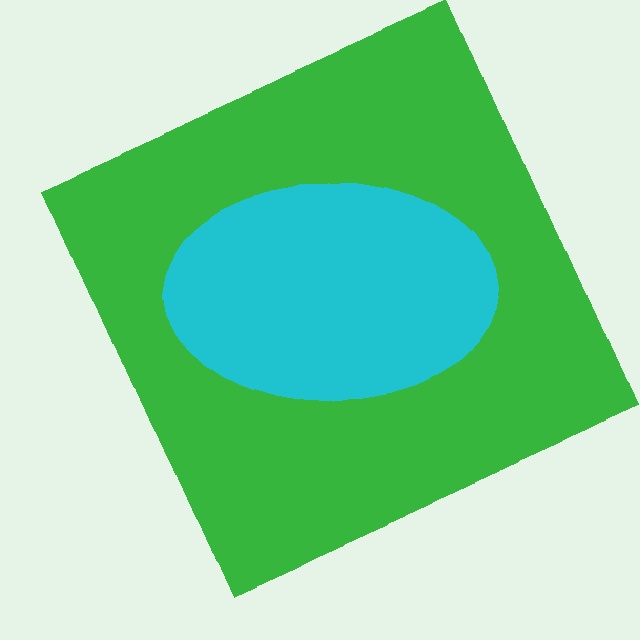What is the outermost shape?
The green square.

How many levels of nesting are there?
2.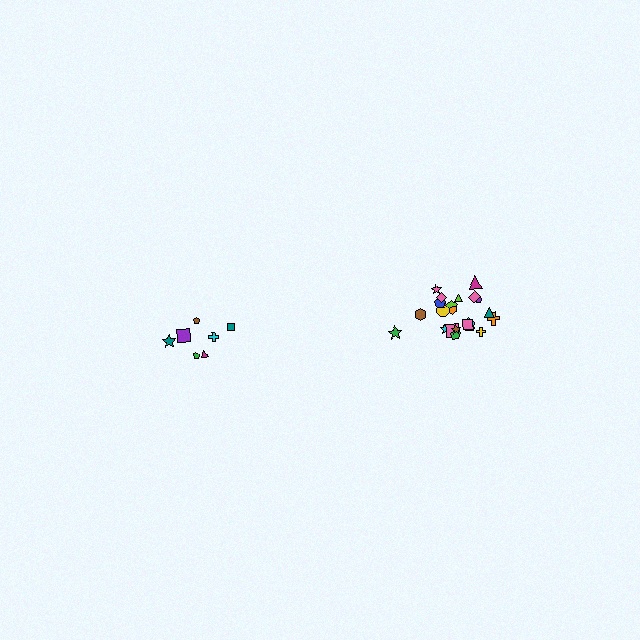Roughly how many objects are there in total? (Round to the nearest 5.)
Roughly 30 objects in total.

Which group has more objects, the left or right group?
The right group.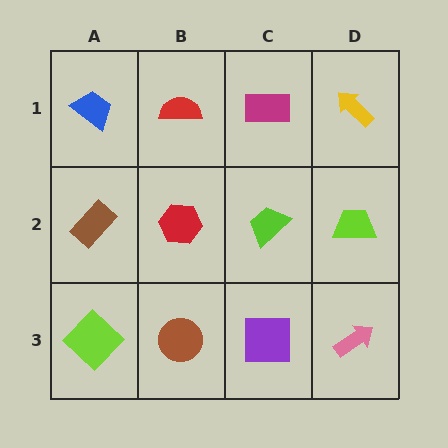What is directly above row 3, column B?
A red hexagon.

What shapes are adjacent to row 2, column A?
A blue trapezoid (row 1, column A), a lime diamond (row 3, column A), a red hexagon (row 2, column B).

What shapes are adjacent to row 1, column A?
A brown rectangle (row 2, column A), a red semicircle (row 1, column B).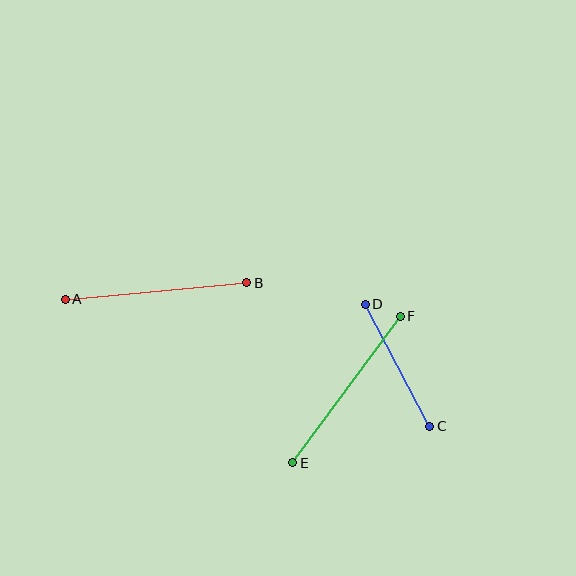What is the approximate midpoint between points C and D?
The midpoint is at approximately (398, 365) pixels.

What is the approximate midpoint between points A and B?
The midpoint is at approximately (156, 291) pixels.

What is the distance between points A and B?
The distance is approximately 182 pixels.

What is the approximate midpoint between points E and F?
The midpoint is at approximately (347, 389) pixels.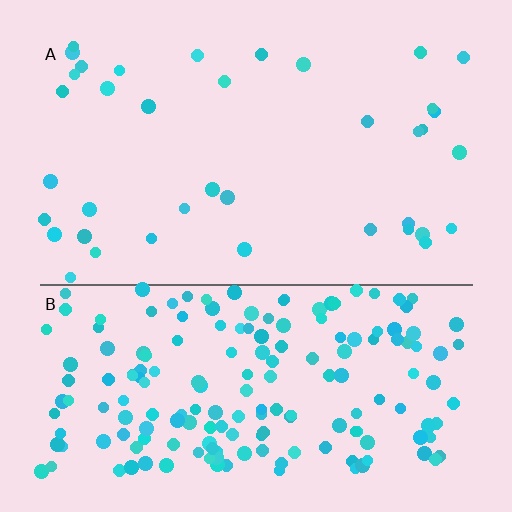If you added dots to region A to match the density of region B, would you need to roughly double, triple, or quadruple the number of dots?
Approximately quadruple.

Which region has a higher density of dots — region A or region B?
B (the bottom).